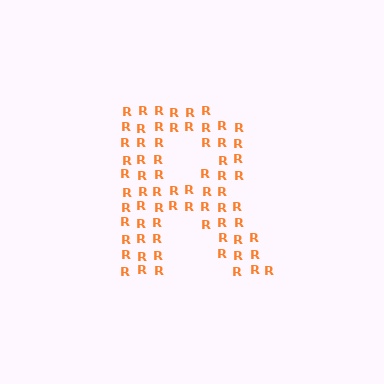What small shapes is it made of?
It is made of small letter R's.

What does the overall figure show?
The overall figure shows the letter R.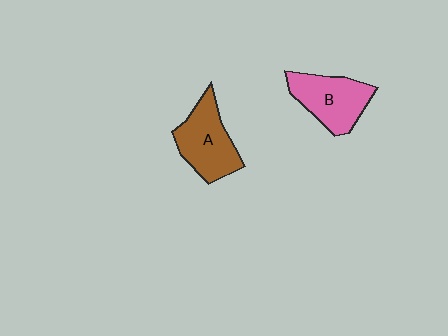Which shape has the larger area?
Shape A (brown).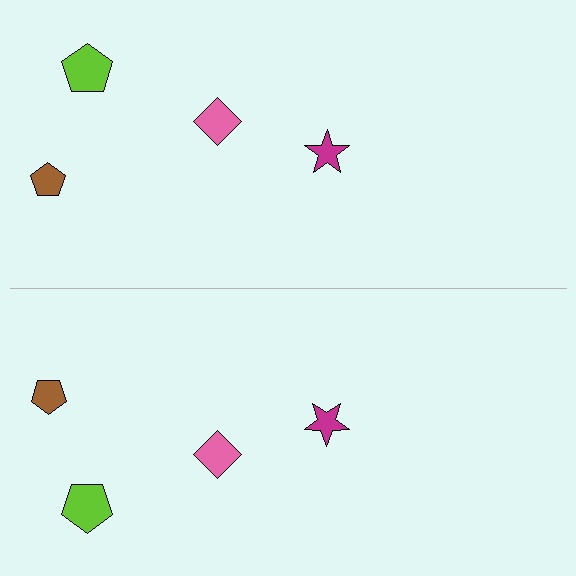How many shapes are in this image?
There are 8 shapes in this image.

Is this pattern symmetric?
Yes, this pattern has bilateral (reflection) symmetry.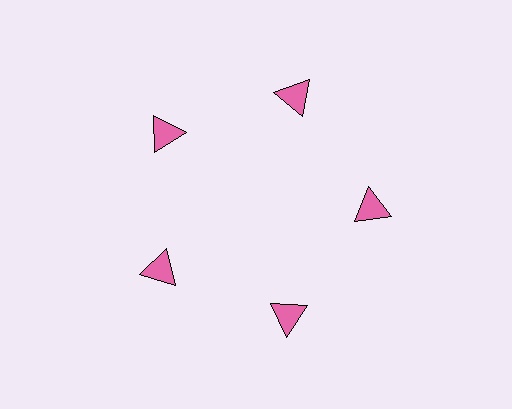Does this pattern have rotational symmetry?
Yes, this pattern has 5-fold rotational symmetry. It looks the same after rotating 72 degrees around the center.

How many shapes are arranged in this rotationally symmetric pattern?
There are 5 shapes, arranged in 5 groups of 1.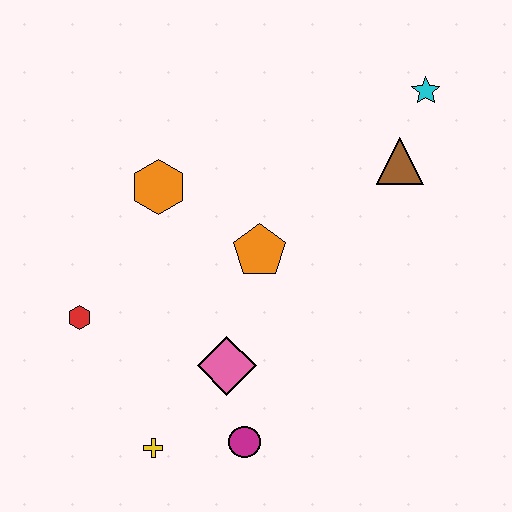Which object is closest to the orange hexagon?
The orange pentagon is closest to the orange hexagon.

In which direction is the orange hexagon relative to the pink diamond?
The orange hexagon is above the pink diamond.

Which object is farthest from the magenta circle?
The cyan star is farthest from the magenta circle.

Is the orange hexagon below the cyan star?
Yes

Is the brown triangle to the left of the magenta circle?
No